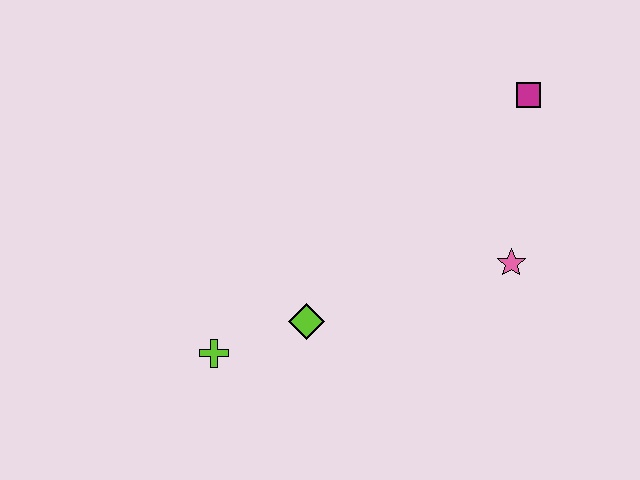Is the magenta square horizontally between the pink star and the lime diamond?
No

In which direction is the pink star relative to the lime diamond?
The pink star is to the right of the lime diamond.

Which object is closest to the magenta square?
The pink star is closest to the magenta square.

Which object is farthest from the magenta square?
The lime cross is farthest from the magenta square.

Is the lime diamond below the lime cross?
No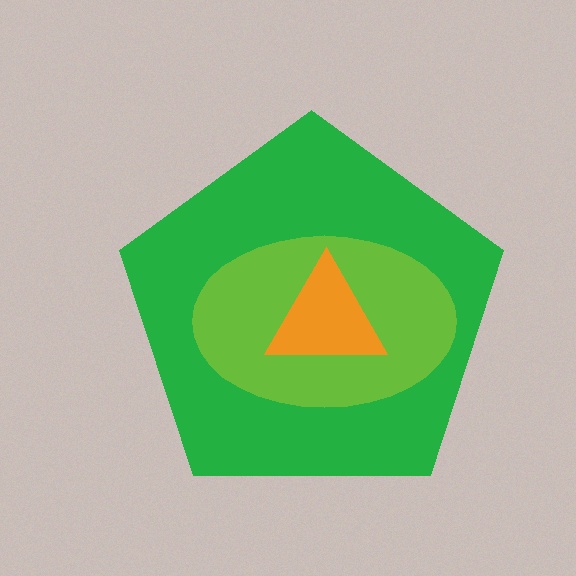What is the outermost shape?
The green pentagon.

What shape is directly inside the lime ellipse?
The orange triangle.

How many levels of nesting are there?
3.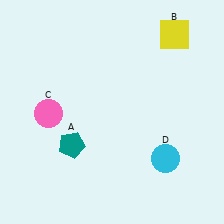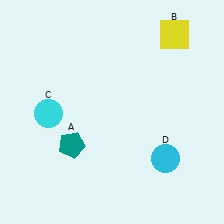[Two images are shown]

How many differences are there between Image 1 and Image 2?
There is 1 difference between the two images.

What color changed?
The circle (C) changed from pink in Image 1 to cyan in Image 2.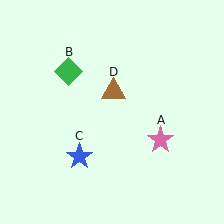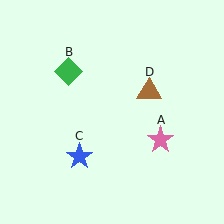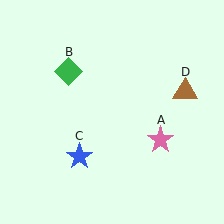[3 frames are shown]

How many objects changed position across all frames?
1 object changed position: brown triangle (object D).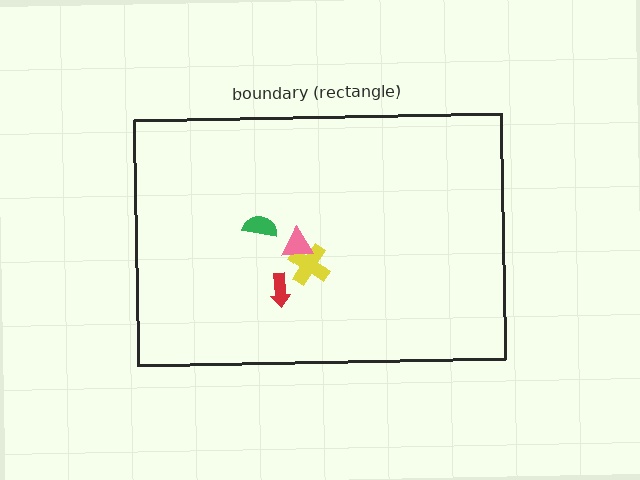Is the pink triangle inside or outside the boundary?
Inside.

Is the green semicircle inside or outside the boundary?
Inside.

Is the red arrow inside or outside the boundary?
Inside.